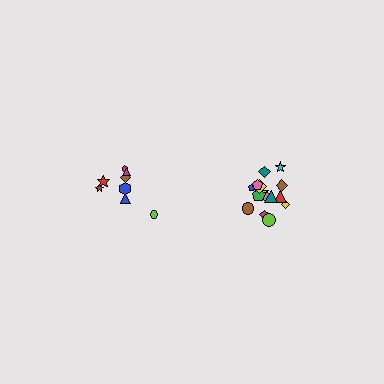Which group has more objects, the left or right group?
The right group.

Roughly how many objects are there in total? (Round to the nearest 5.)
Roughly 25 objects in total.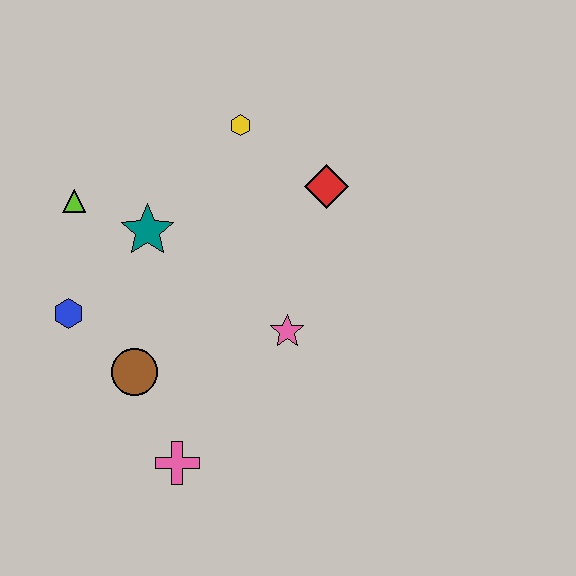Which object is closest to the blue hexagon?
The brown circle is closest to the blue hexagon.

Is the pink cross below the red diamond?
Yes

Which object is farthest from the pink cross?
The yellow hexagon is farthest from the pink cross.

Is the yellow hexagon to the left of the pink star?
Yes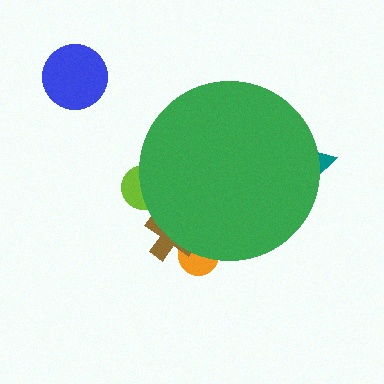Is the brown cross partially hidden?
Yes, the brown cross is partially hidden behind the green circle.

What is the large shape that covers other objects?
A green circle.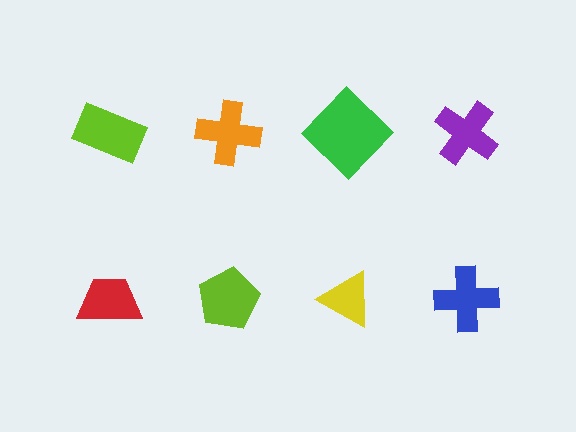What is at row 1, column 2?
An orange cross.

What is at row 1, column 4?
A purple cross.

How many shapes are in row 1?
4 shapes.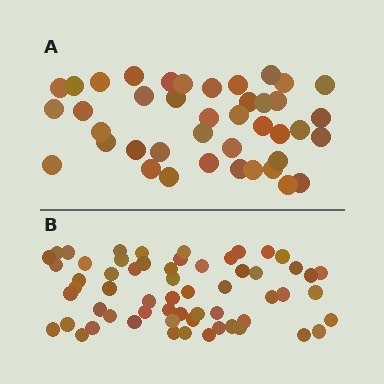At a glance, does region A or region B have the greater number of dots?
Region B (the bottom region) has more dots.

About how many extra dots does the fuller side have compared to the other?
Region B has approximately 20 more dots than region A.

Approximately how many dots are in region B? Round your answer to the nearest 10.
About 60 dots.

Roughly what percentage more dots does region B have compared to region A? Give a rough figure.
About 45% more.